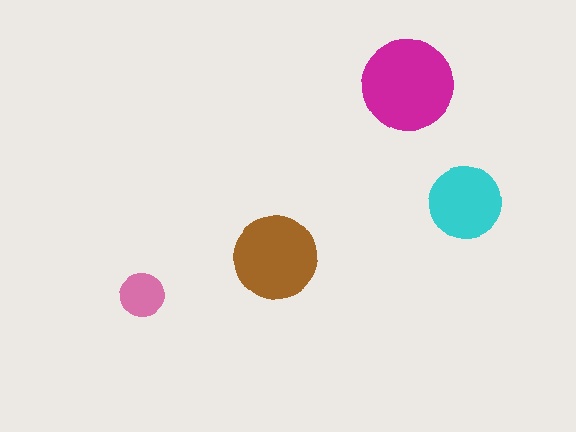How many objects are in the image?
There are 4 objects in the image.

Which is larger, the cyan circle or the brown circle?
The brown one.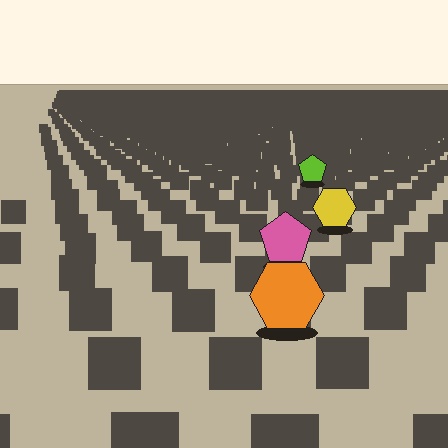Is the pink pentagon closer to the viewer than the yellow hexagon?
Yes. The pink pentagon is closer — you can tell from the texture gradient: the ground texture is coarser near it.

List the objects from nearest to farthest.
From nearest to farthest: the orange hexagon, the pink pentagon, the yellow hexagon, the lime pentagon.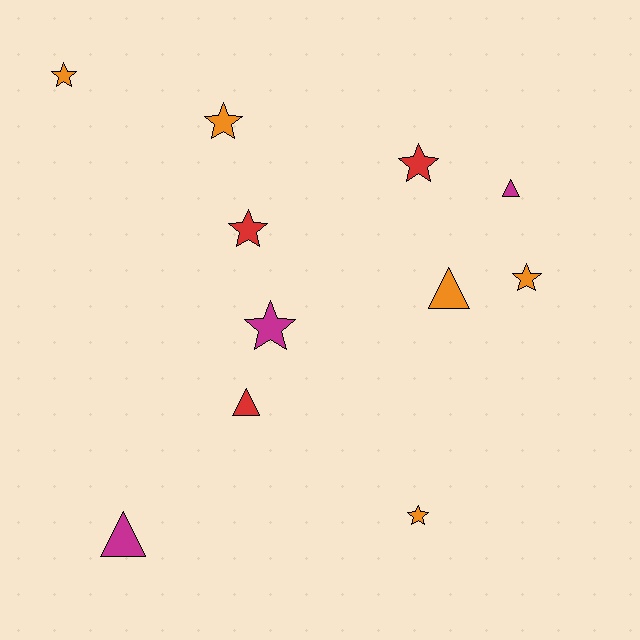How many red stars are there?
There are 2 red stars.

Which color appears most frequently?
Orange, with 5 objects.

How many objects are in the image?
There are 11 objects.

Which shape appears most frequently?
Star, with 7 objects.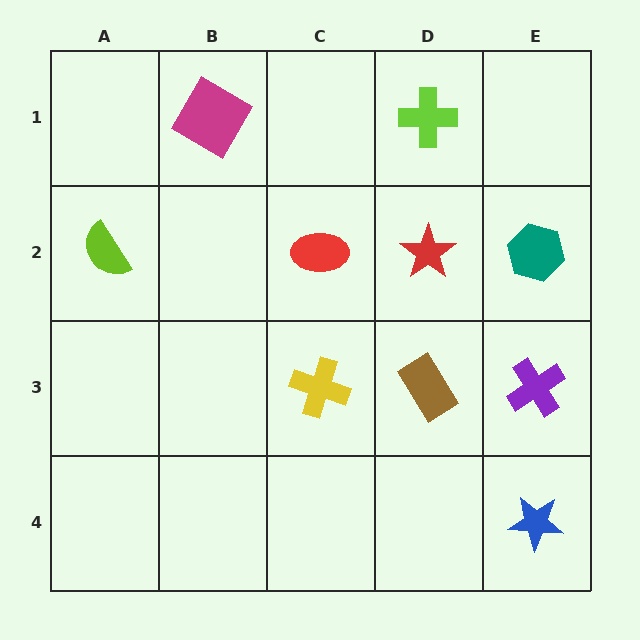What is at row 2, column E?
A teal hexagon.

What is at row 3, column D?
A brown rectangle.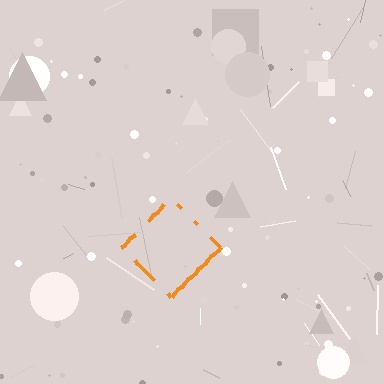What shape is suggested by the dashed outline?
The dashed outline suggests a diamond.